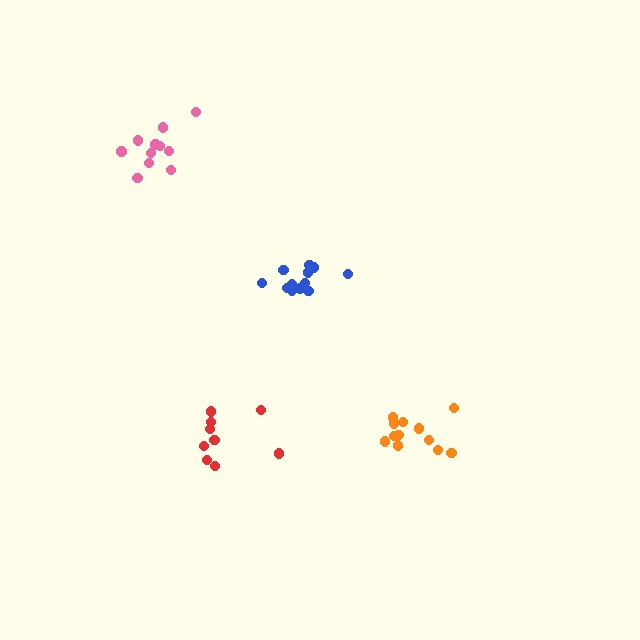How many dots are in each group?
Group 1: 11 dots, Group 2: 9 dots, Group 3: 13 dots, Group 4: 12 dots (45 total).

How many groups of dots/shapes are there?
There are 4 groups.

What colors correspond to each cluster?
The clusters are colored: pink, red, blue, orange.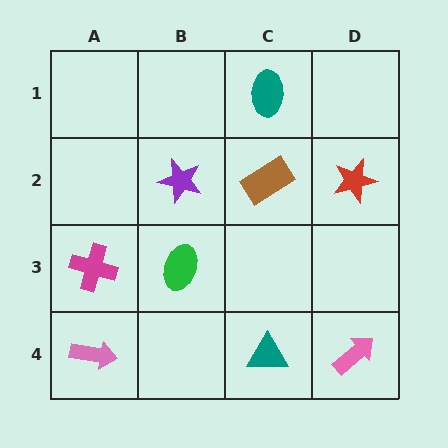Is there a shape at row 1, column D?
No, that cell is empty.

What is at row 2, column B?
A purple star.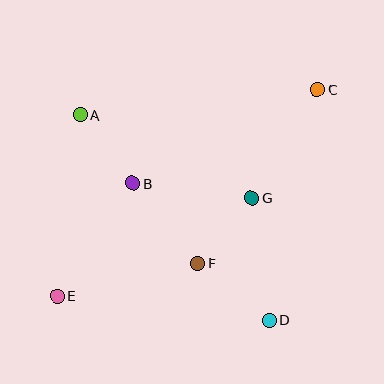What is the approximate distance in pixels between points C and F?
The distance between C and F is approximately 211 pixels.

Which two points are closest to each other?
Points F and G are closest to each other.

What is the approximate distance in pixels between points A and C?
The distance between A and C is approximately 239 pixels.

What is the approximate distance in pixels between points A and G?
The distance between A and G is approximately 190 pixels.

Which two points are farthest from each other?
Points C and E are farthest from each other.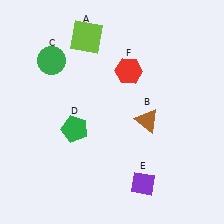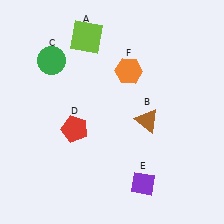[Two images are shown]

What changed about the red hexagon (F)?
In Image 1, F is red. In Image 2, it changed to orange.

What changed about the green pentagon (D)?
In Image 1, D is green. In Image 2, it changed to red.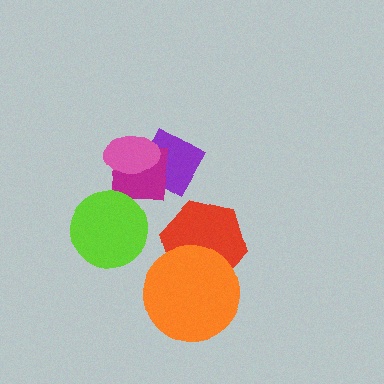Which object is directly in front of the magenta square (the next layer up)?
The pink ellipse is directly in front of the magenta square.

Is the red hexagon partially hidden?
Yes, it is partially covered by another shape.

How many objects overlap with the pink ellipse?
2 objects overlap with the pink ellipse.